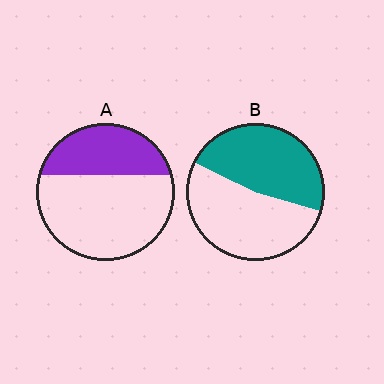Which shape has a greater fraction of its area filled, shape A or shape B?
Shape B.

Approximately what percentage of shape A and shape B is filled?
A is approximately 35% and B is approximately 45%.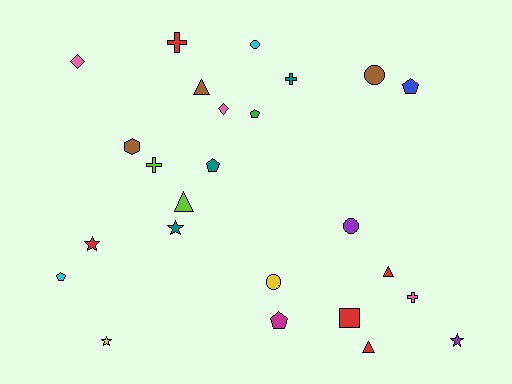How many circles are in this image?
There are 4 circles.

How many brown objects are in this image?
There are 3 brown objects.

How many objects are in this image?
There are 25 objects.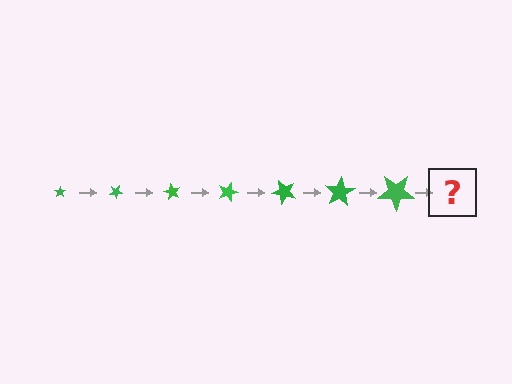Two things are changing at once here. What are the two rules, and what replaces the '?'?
The two rules are that the star grows larger each step and it rotates 30 degrees each step. The '?' should be a star, larger than the previous one and rotated 210 degrees from the start.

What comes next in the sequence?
The next element should be a star, larger than the previous one and rotated 210 degrees from the start.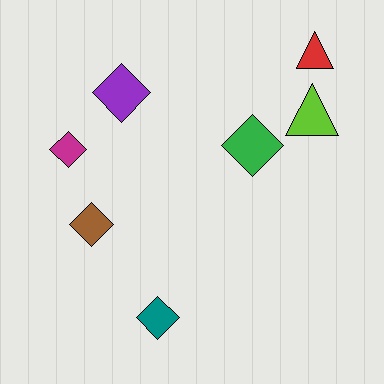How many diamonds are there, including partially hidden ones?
There are 5 diamonds.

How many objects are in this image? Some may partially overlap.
There are 7 objects.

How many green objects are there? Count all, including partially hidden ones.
There is 1 green object.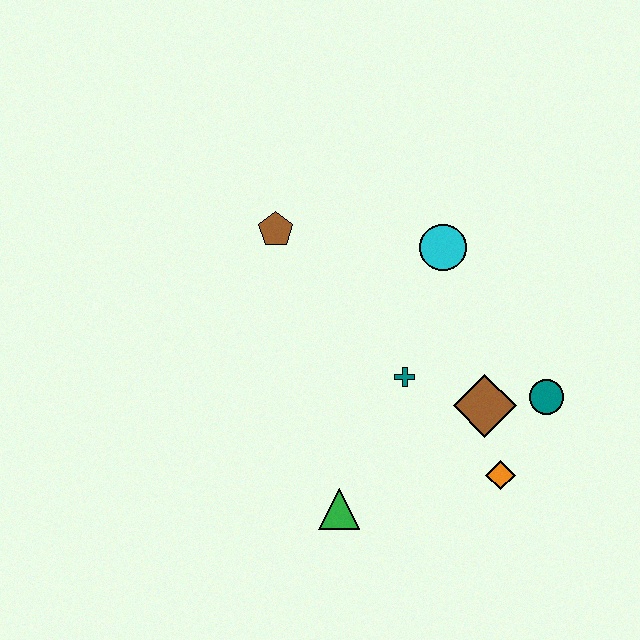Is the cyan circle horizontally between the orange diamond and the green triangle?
Yes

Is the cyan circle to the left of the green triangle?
No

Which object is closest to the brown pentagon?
The cyan circle is closest to the brown pentagon.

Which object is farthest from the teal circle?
The brown pentagon is farthest from the teal circle.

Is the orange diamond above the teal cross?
No